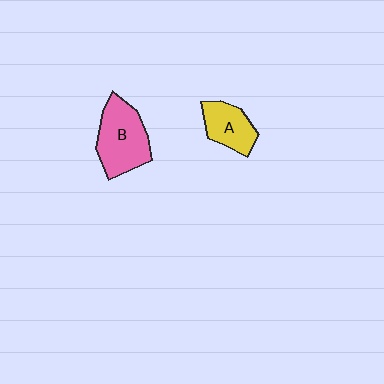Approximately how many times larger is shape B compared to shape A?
Approximately 1.5 times.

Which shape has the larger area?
Shape B (pink).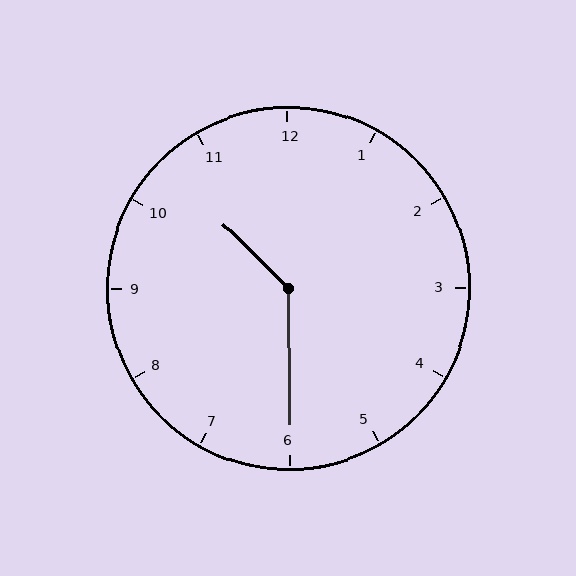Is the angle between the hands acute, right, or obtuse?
It is obtuse.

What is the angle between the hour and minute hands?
Approximately 135 degrees.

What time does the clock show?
10:30.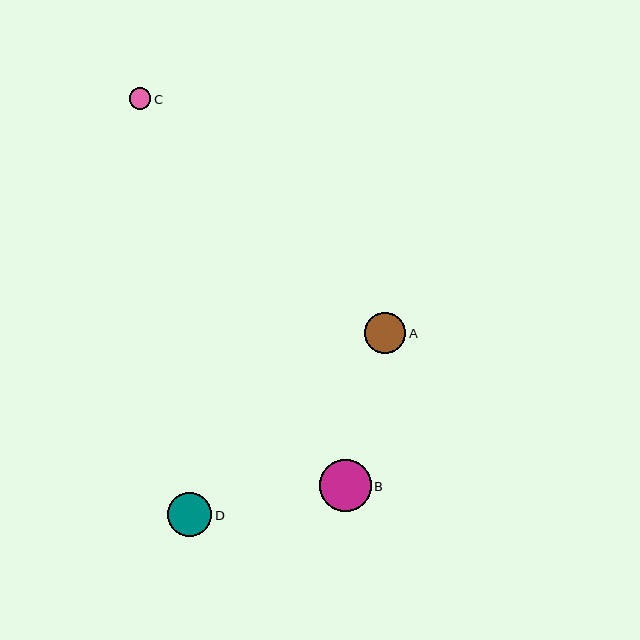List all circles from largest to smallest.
From largest to smallest: B, D, A, C.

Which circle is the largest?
Circle B is the largest with a size of approximately 52 pixels.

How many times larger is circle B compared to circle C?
Circle B is approximately 2.4 times the size of circle C.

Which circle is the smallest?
Circle C is the smallest with a size of approximately 21 pixels.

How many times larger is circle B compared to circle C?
Circle B is approximately 2.4 times the size of circle C.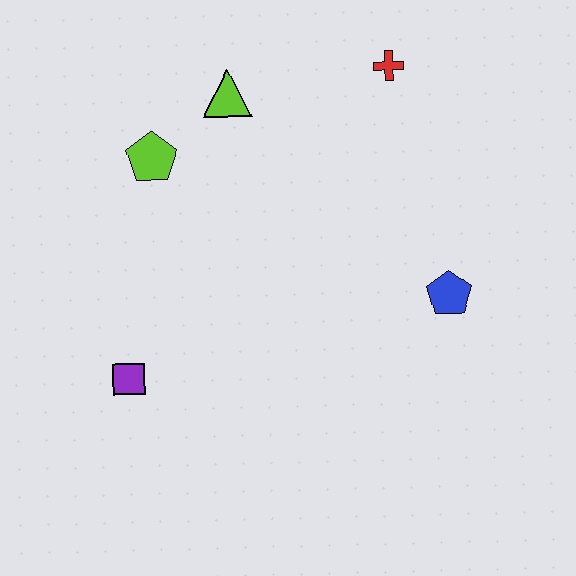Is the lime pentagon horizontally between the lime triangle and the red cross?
No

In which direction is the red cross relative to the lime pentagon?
The red cross is to the right of the lime pentagon.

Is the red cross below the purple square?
No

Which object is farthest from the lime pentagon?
The blue pentagon is farthest from the lime pentagon.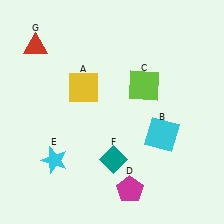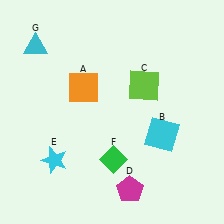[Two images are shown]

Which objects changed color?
A changed from yellow to orange. F changed from teal to green. G changed from red to cyan.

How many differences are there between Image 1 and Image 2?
There are 3 differences between the two images.